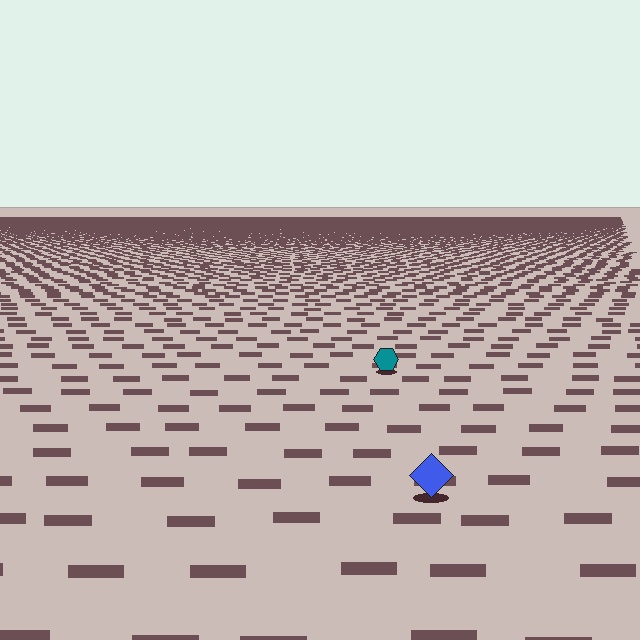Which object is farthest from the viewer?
The teal hexagon is farthest from the viewer. It appears smaller and the ground texture around it is denser.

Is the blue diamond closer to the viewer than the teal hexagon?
Yes. The blue diamond is closer — you can tell from the texture gradient: the ground texture is coarser near it.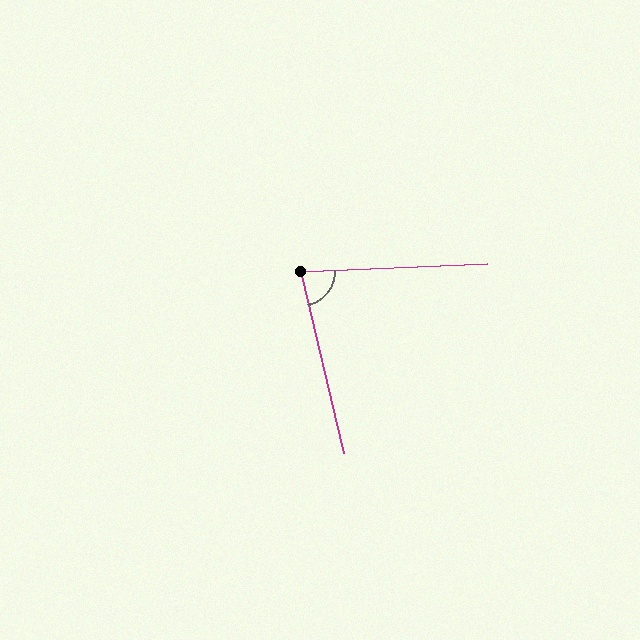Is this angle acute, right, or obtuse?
It is acute.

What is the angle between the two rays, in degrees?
Approximately 79 degrees.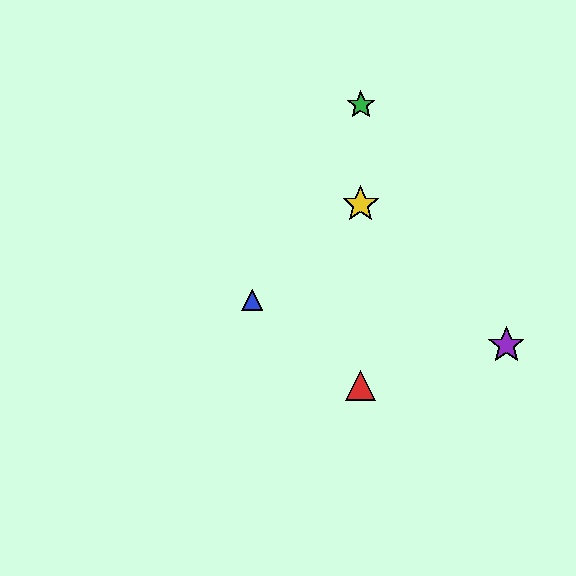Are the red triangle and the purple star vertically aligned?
No, the red triangle is at x≈361 and the purple star is at x≈506.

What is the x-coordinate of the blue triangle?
The blue triangle is at x≈252.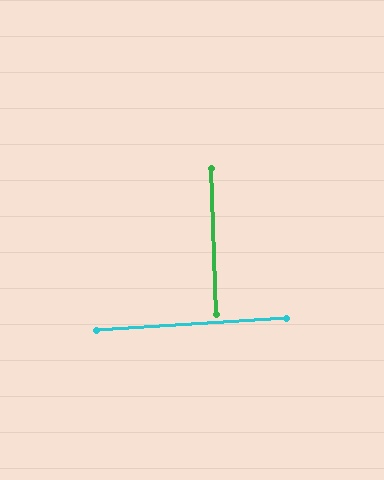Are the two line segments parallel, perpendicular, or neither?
Perpendicular — they meet at approximately 88°.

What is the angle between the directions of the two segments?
Approximately 88 degrees.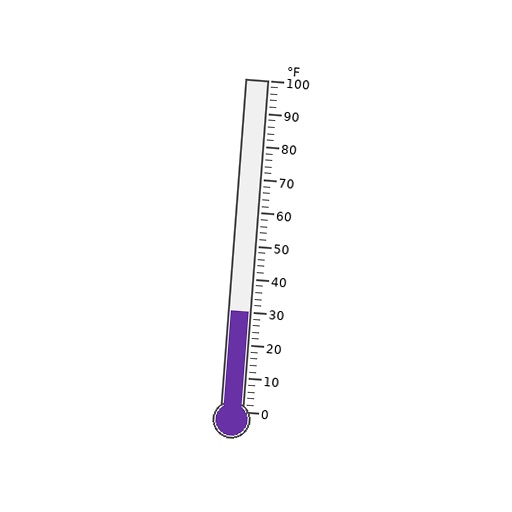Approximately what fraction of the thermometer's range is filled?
The thermometer is filled to approximately 30% of its range.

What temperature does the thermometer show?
The thermometer shows approximately 30°F.